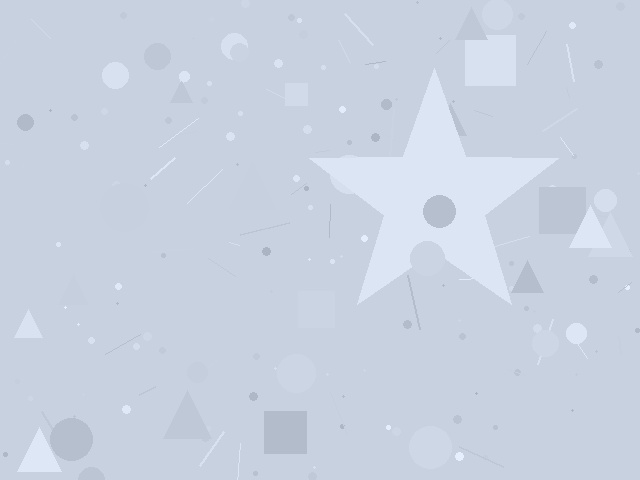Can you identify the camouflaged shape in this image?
The camouflaged shape is a star.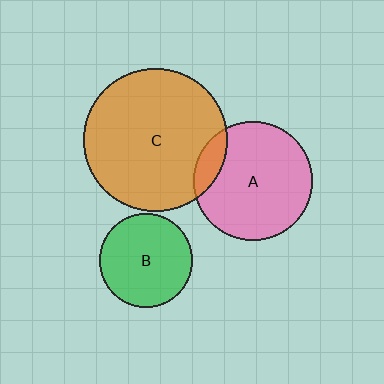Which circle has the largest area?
Circle C (orange).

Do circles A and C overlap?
Yes.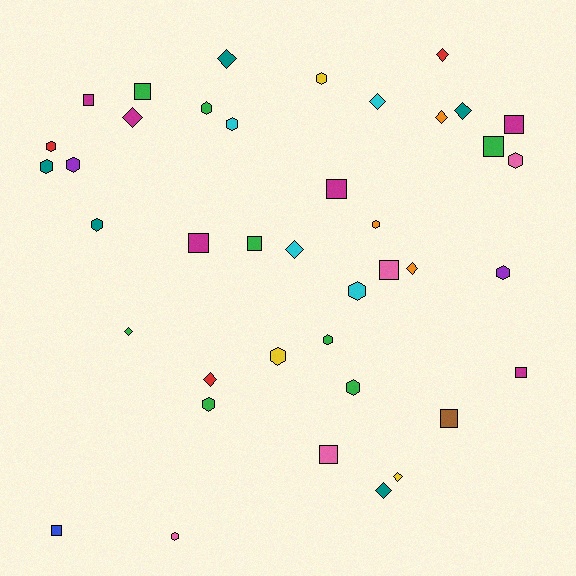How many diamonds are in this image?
There are 12 diamonds.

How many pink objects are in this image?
There are 4 pink objects.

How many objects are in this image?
There are 40 objects.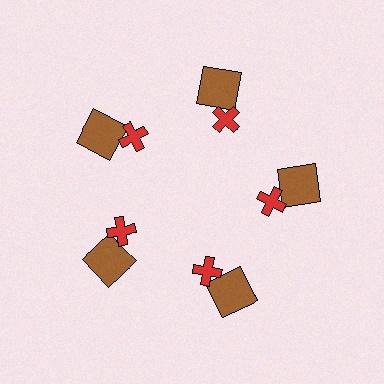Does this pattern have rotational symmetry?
Yes, this pattern has 5-fold rotational symmetry. It looks the same after rotating 72 degrees around the center.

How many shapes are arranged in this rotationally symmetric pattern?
There are 10 shapes, arranged in 5 groups of 2.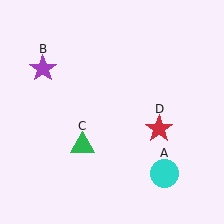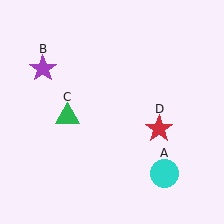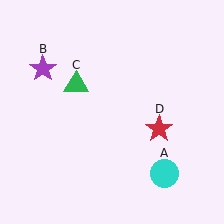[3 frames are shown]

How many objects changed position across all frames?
1 object changed position: green triangle (object C).